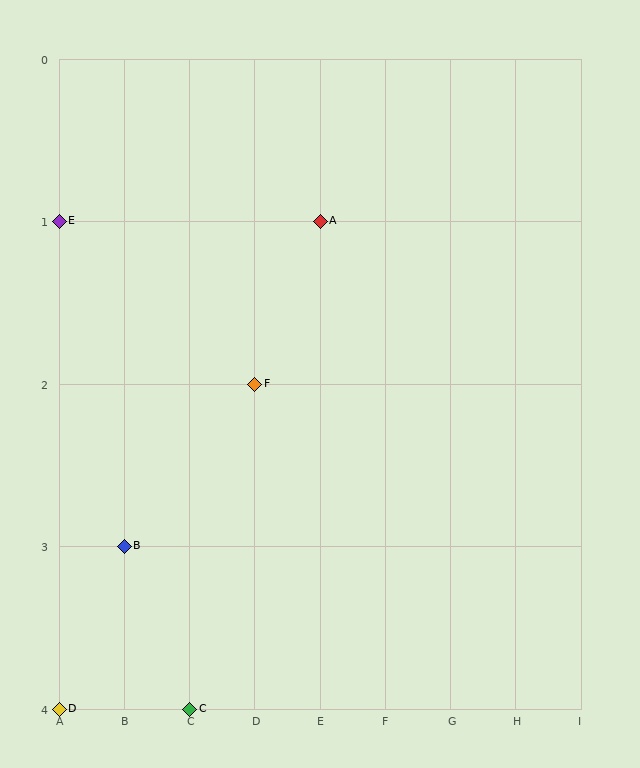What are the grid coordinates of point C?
Point C is at grid coordinates (C, 4).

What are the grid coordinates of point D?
Point D is at grid coordinates (A, 4).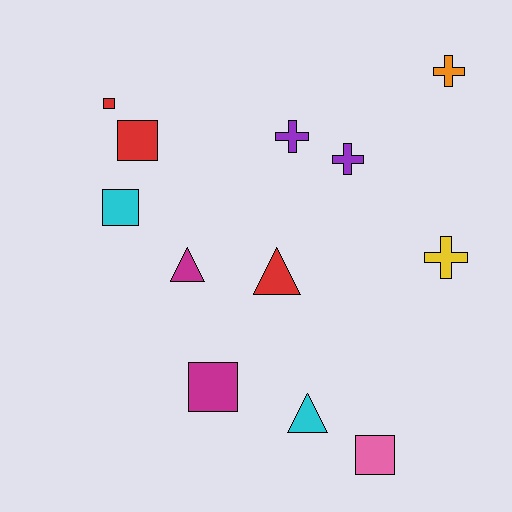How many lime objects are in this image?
There are no lime objects.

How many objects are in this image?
There are 12 objects.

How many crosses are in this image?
There are 4 crosses.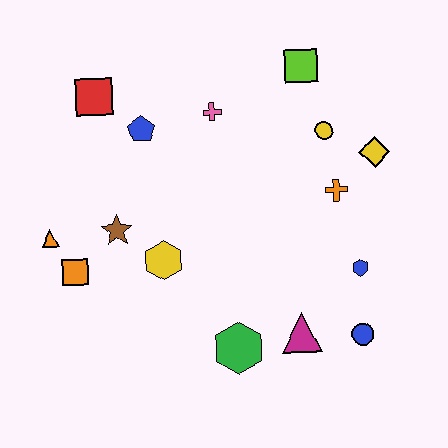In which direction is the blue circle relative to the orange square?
The blue circle is to the right of the orange square.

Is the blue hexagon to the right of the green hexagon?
Yes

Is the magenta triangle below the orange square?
Yes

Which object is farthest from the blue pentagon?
The blue circle is farthest from the blue pentagon.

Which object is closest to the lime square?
The yellow circle is closest to the lime square.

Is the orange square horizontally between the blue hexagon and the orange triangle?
Yes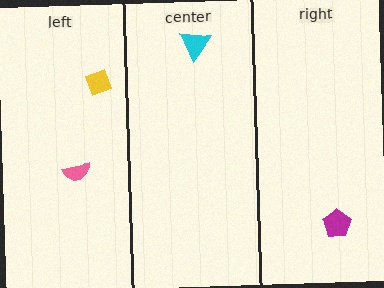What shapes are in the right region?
The magenta pentagon.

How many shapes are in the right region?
1.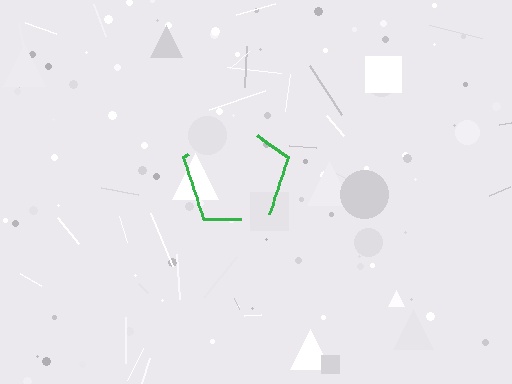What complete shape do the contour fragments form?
The contour fragments form a pentagon.